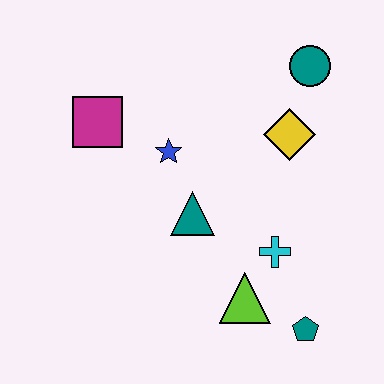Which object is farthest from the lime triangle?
The teal circle is farthest from the lime triangle.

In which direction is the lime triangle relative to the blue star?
The lime triangle is below the blue star.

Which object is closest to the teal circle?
The yellow diamond is closest to the teal circle.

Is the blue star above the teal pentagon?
Yes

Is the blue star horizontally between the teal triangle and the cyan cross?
No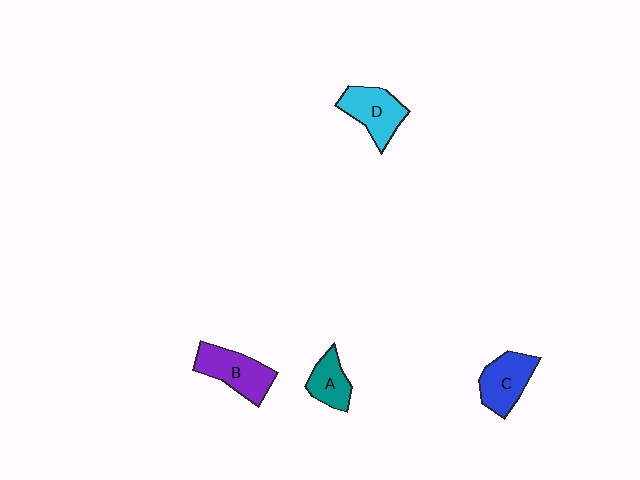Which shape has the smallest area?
Shape A (teal).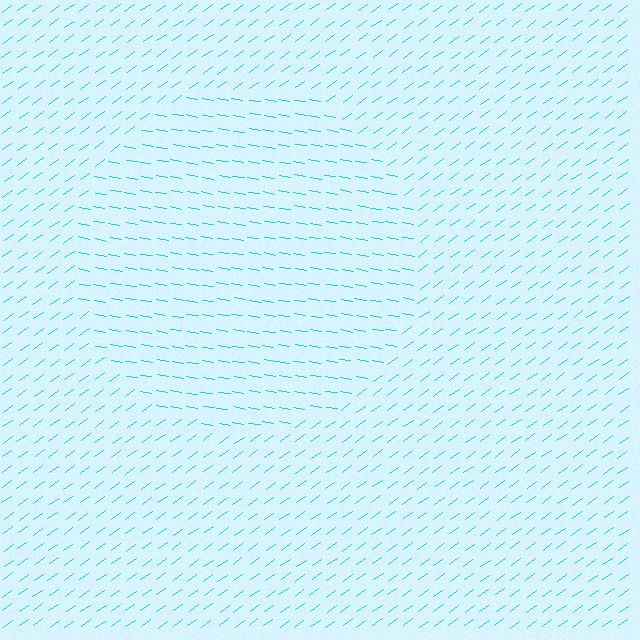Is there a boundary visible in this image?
Yes, there is a texture boundary formed by a change in line orientation.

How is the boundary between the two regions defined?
The boundary is defined purely by a change in line orientation (approximately 45 degrees difference). All lines are the same color and thickness.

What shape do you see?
I see a circle.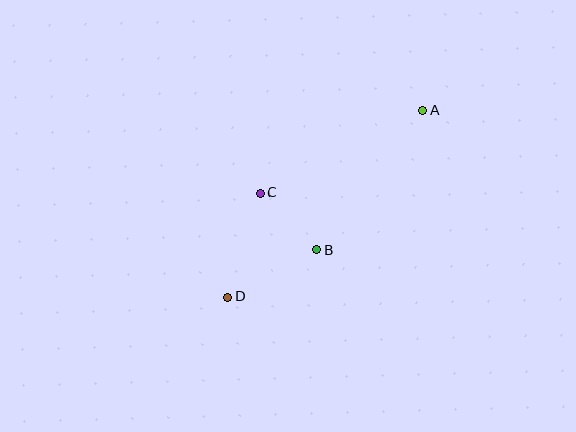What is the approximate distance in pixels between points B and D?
The distance between B and D is approximately 100 pixels.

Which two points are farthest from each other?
Points A and D are farthest from each other.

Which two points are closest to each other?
Points B and C are closest to each other.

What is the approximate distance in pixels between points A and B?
The distance between A and B is approximately 175 pixels.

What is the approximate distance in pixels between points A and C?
The distance between A and C is approximately 182 pixels.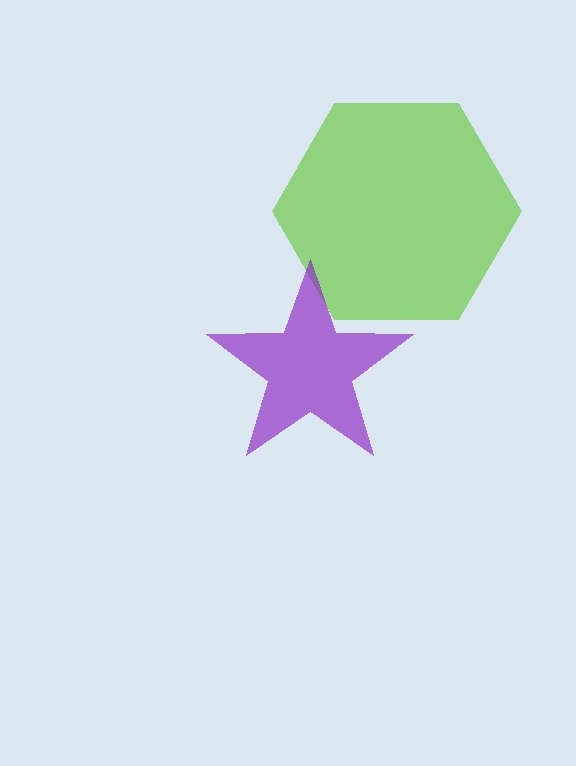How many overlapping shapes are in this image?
There are 2 overlapping shapes in the image.